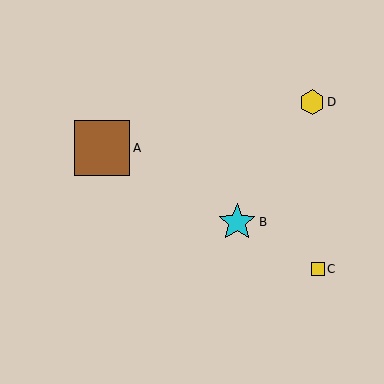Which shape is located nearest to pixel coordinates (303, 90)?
The yellow hexagon (labeled D) at (312, 102) is nearest to that location.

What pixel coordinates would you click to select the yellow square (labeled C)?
Click at (318, 269) to select the yellow square C.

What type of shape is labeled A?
Shape A is a brown square.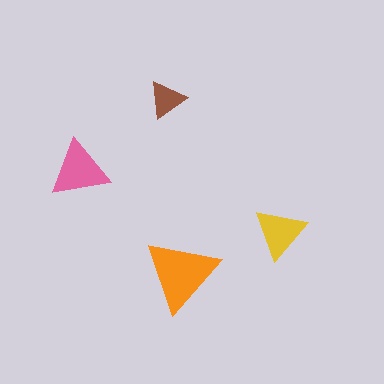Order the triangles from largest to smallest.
the orange one, the pink one, the yellow one, the brown one.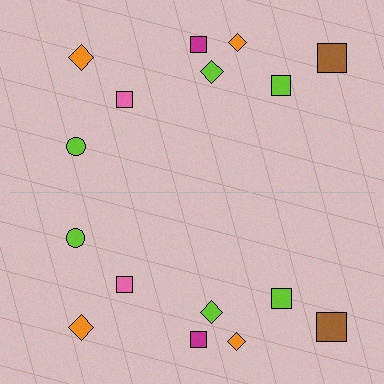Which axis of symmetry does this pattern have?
The pattern has a horizontal axis of symmetry running through the center of the image.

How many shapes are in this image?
There are 16 shapes in this image.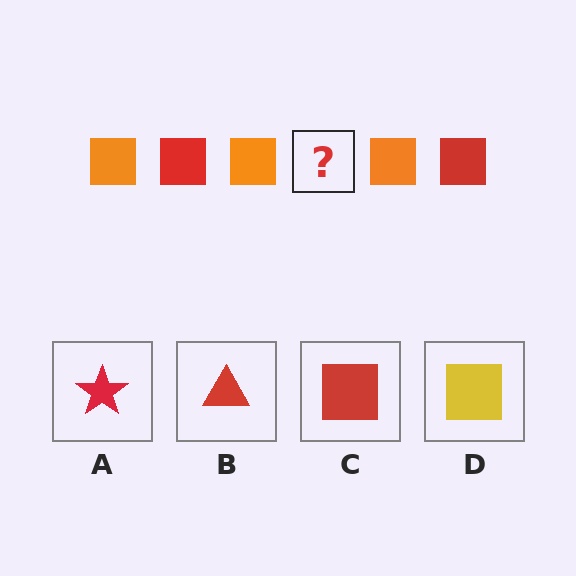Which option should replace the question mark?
Option C.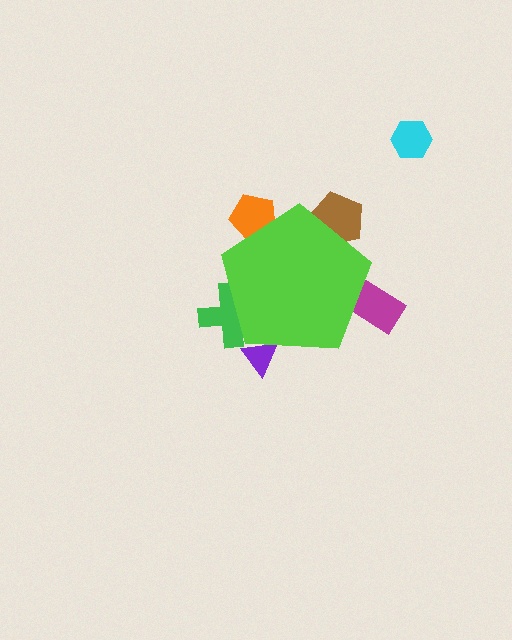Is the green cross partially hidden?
Yes, the green cross is partially hidden behind the lime pentagon.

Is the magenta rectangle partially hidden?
Yes, the magenta rectangle is partially hidden behind the lime pentagon.